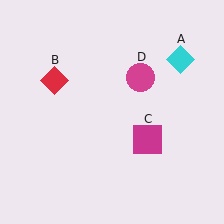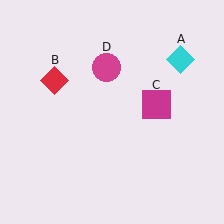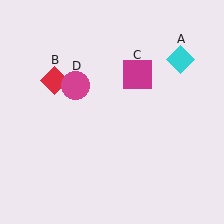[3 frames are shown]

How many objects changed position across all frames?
2 objects changed position: magenta square (object C), magenta circle (object D).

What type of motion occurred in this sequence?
The magenta square (object C), magenta circle (object D) rotated counterclockwise around the center of the scene.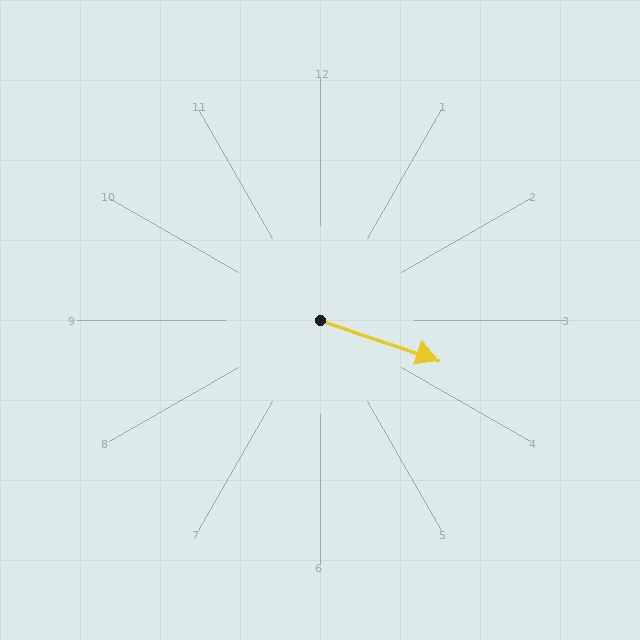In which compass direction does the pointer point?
East.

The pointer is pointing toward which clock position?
Roughly 4 o'clock.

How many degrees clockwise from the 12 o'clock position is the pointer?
Approximately 109 degrees.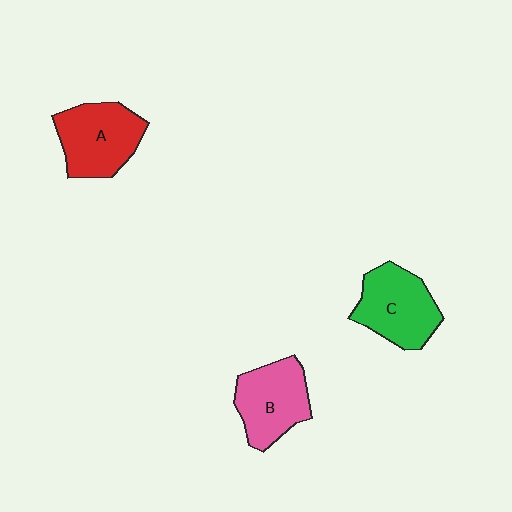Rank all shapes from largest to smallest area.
From largest to smallest: A (red), C (green), B (pink).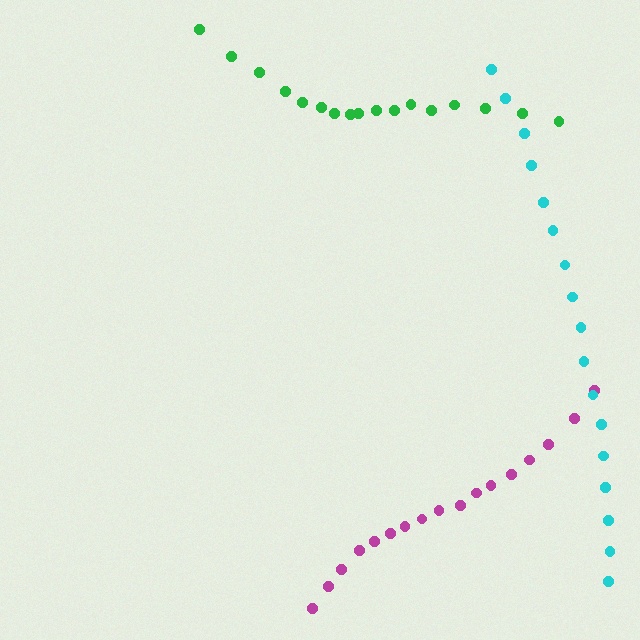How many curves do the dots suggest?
There are 3 distinct paths.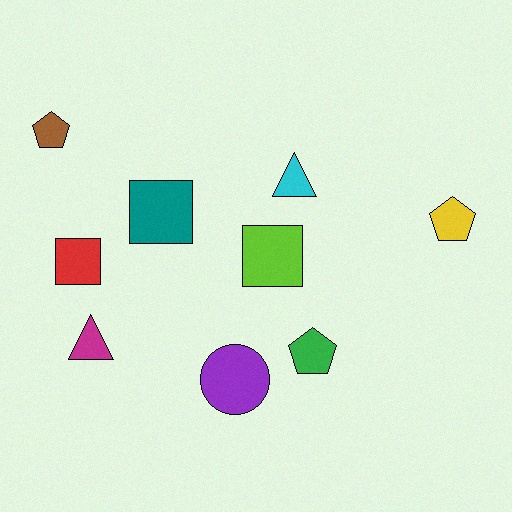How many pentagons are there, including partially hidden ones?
There are 3 pentagons.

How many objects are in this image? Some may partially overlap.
There are 9 objects.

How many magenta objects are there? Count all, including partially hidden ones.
There is 1 magenta object.